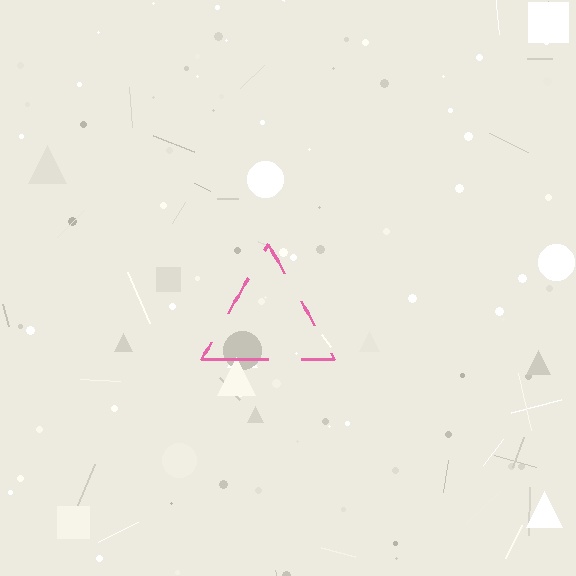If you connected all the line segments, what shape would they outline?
They would outline a triangle.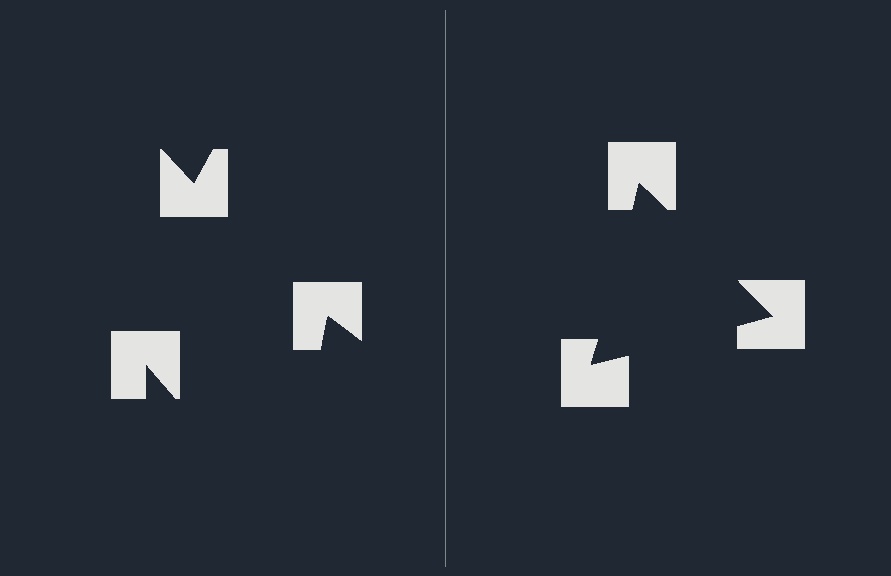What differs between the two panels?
The notched squares are positioned identically on both sides; only the wedge orientations differ. On the right they align to a triangle; on the left they are misaligned.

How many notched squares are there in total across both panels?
6 — 3 on each side.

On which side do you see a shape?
An illusory triangle appears on the right side. On the left side the wedge cuts are rotated, so no coherent shape forms.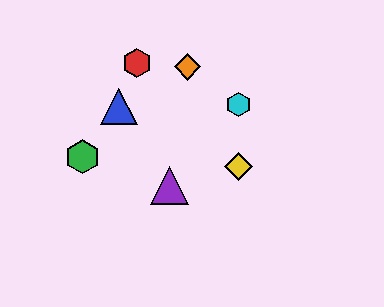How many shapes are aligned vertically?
2 shapes (the yellow diamond, the cyan hexagon) are aligned vertically.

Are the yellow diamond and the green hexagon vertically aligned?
No, the yellow diamond is at x≈238 and the green hexagon is at x≈83.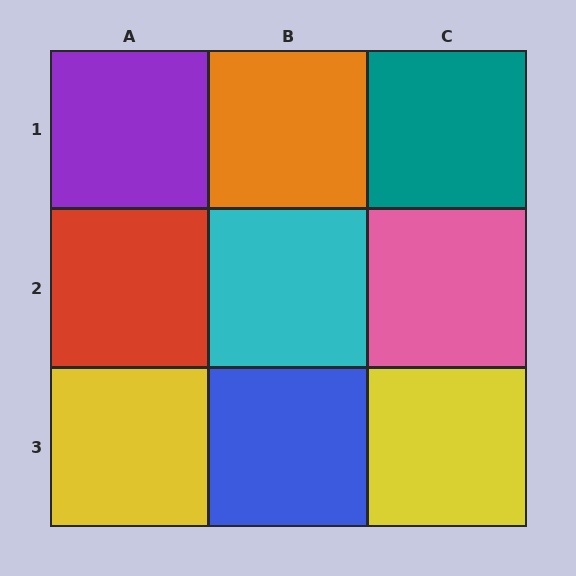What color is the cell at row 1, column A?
Purple.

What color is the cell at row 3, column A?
Yellow.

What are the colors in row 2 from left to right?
Red, cyan, pink.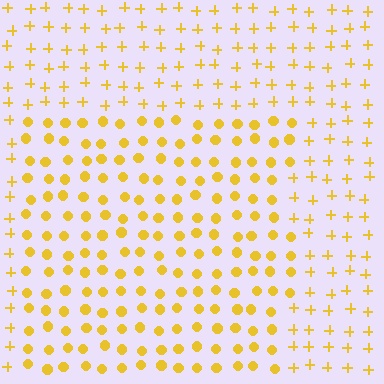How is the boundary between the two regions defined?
The boundary is defined by a change in element shape: circles inside vs. plus signs outside. All elements share the same color and spacing.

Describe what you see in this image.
The image is filled with small yellow elements arranged in a uniform grid. A rectangle-shaped region contains circles, while the surrounding area contains plus signs. The boundary is defined purely by the change in element shape.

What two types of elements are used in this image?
The image uses circles inside the rectangle region and plus signs outside it.